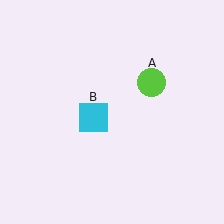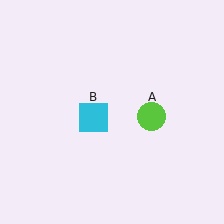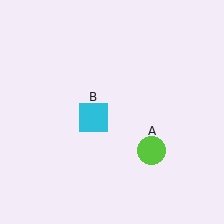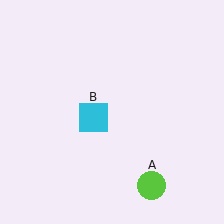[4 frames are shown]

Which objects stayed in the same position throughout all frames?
Cyan square (object B) remained stationary.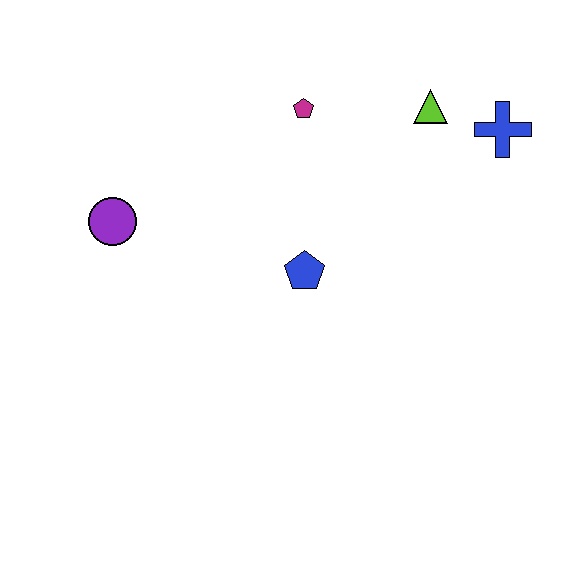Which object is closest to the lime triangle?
The blue cross is closest to the lime triangle.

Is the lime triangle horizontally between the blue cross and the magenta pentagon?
Yes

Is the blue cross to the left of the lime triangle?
No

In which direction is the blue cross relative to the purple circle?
The blue cross is to the right of the purple circle.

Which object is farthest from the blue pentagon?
The blue cross is farthest from the blue pentagon.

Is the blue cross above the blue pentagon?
Yes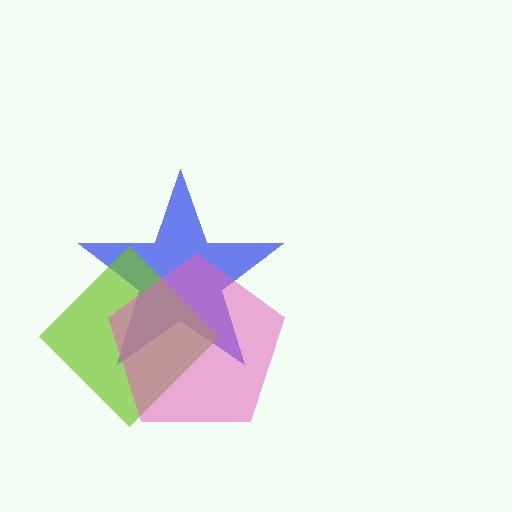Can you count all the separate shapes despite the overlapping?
Yes, there are 3 separate shapes.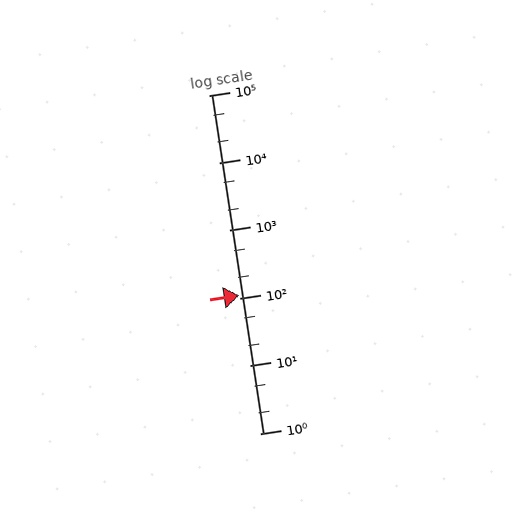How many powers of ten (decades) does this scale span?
The scale spans 5 decades, from 1 to 100000.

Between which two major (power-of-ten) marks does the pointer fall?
The pointer is between 100 and 1000.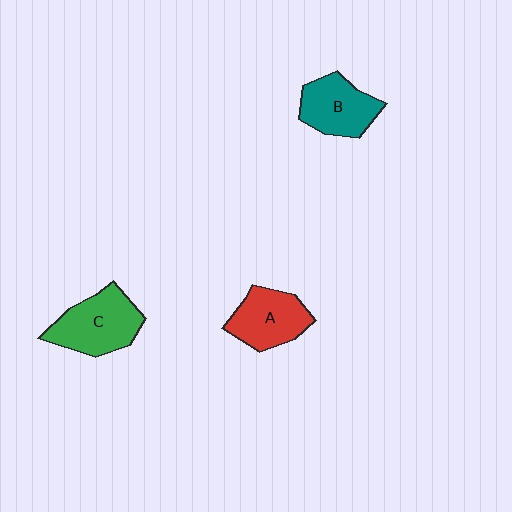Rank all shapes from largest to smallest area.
From largest to smallest: C (green), A (red), B (teal).